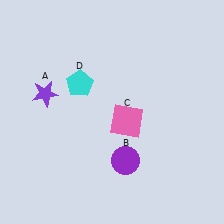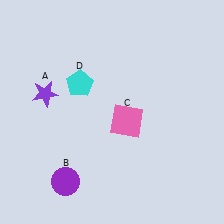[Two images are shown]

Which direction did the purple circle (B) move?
The purple circle (B) moved left.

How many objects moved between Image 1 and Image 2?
1 object moved between the two images.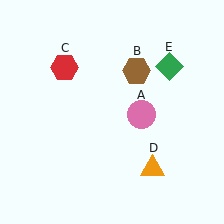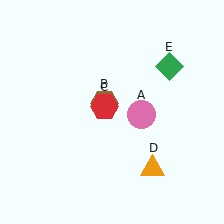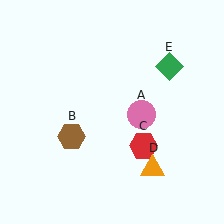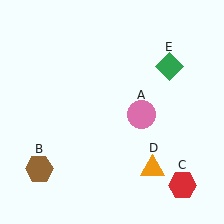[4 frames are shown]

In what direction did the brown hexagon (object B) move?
The brown hexagon (object B) moved down and to the left.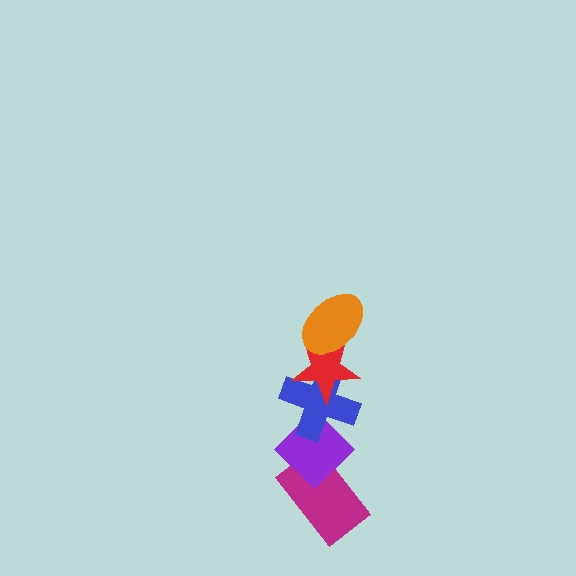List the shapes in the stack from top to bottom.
From top to bottom: the orange ellipse, the red star, the blue cross, the purple diamond, the magenta rectangle.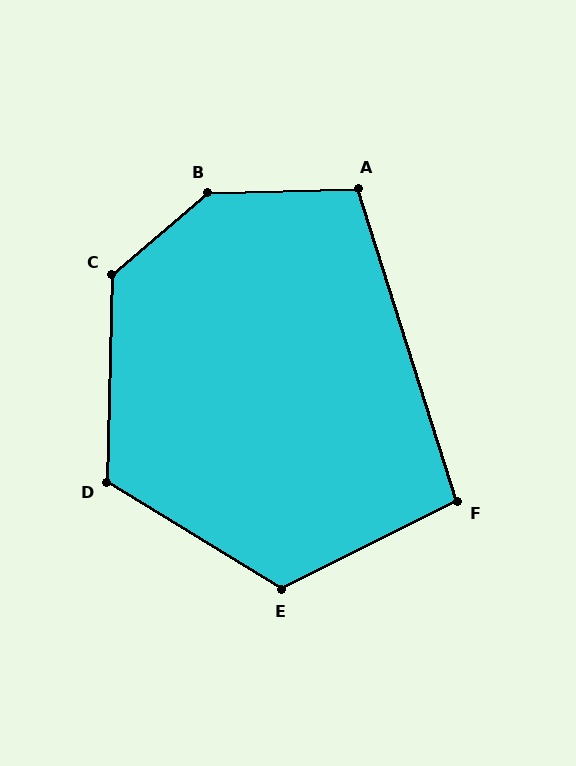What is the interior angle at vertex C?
Approximately 132 degrees (obtuse).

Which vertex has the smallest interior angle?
F, at approximately 99 degrees.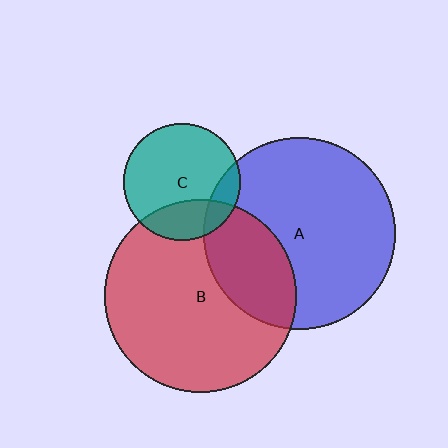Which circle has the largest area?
Circle B (red).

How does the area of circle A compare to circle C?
Approximately 2.7 times.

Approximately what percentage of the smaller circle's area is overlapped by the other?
Approximately 30%.